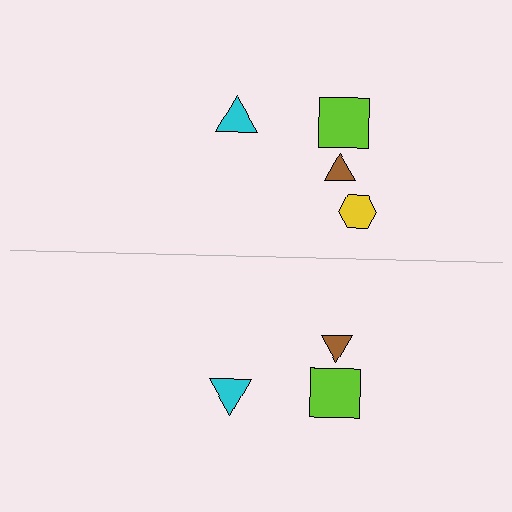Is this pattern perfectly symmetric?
No, the pattern is not perfectly symmetric. A yellow hexagon is missing from the bottom side.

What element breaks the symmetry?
A yellow hexagon is missing from the bottom side.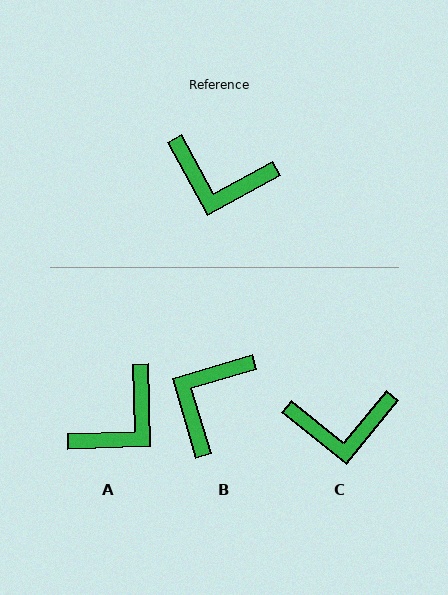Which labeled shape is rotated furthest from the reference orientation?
B, about 102 degrees away.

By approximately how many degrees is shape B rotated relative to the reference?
Approximately 102 degrees clockwise.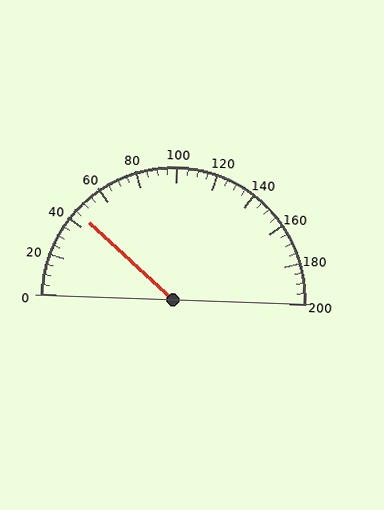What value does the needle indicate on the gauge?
The needle indicates approximately 45.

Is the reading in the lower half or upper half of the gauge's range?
The reading is in the lower half of the range (0 to 200).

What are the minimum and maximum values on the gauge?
The gauge ranges from 0 to 200.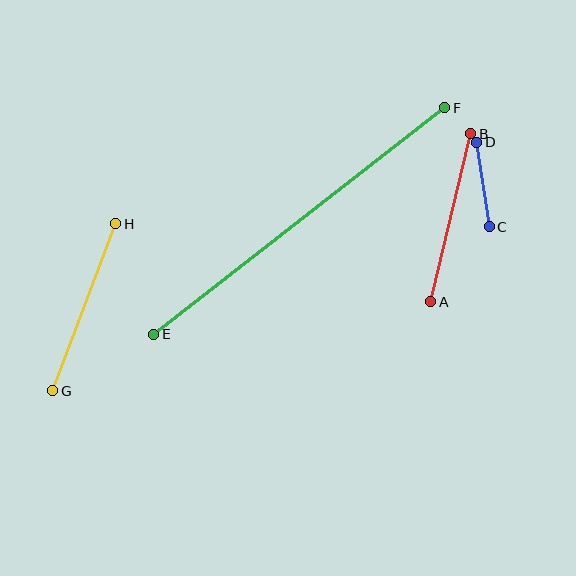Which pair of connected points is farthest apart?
Points E and F are farthest apart.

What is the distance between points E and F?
The distance is approximately 369 pixels.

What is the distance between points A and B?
The distance is approximately 172 pixels.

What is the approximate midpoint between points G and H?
The midpoint is at approximately (84, 307) pixels.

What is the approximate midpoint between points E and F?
The midpoint is at approximately (299, 221) pixels.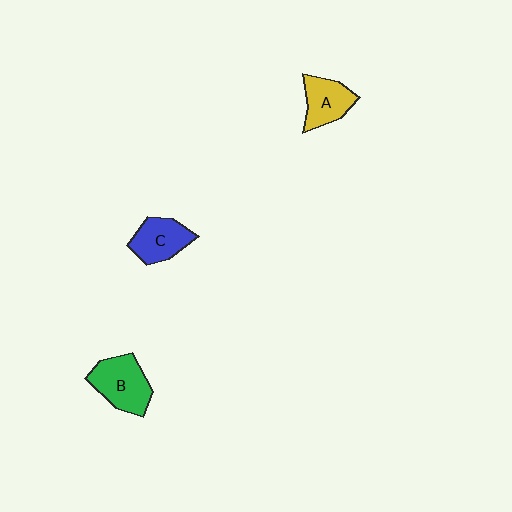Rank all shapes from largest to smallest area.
From largest to smallest: B (green), C (blue), A (yellow).